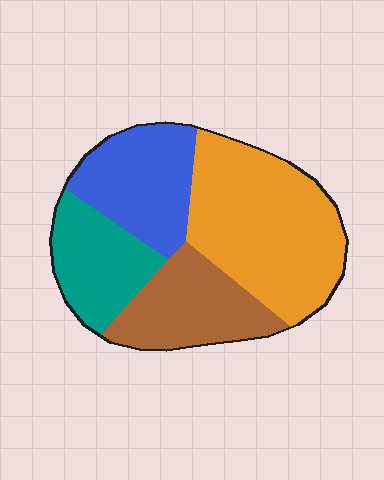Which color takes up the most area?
Orange, at roughly 40%.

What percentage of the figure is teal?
Teal takes up about one sixth (1/6) of the figure.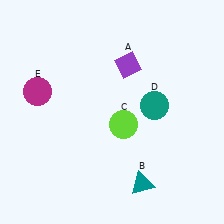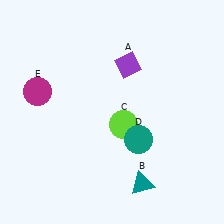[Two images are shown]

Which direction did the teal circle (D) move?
The teal circle (D) moved down.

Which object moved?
The teal circle (D) moved down.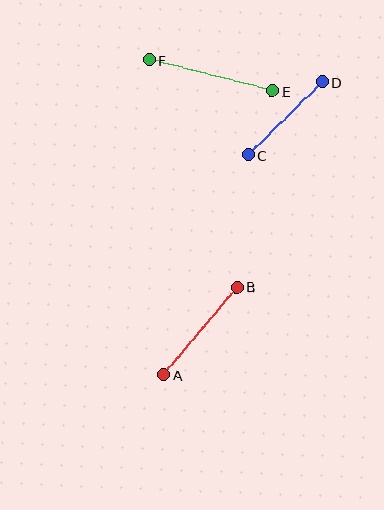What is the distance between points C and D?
The distance is approximately 104 pixels.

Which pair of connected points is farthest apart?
Points E and F are farthest apart.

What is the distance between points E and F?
The distance is approximately 127 pixels.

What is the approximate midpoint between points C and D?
The midpoint is at approximately (285, 119) pixels.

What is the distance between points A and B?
The distance is approximately 114 pixels.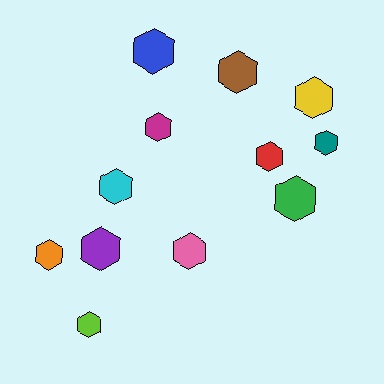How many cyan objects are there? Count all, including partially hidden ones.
There is 1 cyan object.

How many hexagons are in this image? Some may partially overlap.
There are 12 hexagons.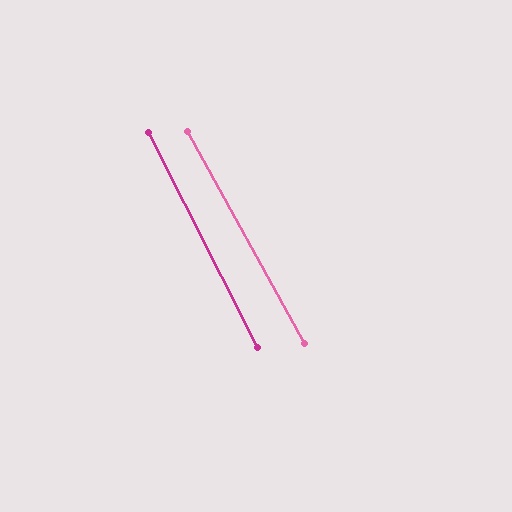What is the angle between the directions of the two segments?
Approximately 2 degrees.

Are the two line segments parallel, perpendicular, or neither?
Parallel — their directions differ by only 2.0°.